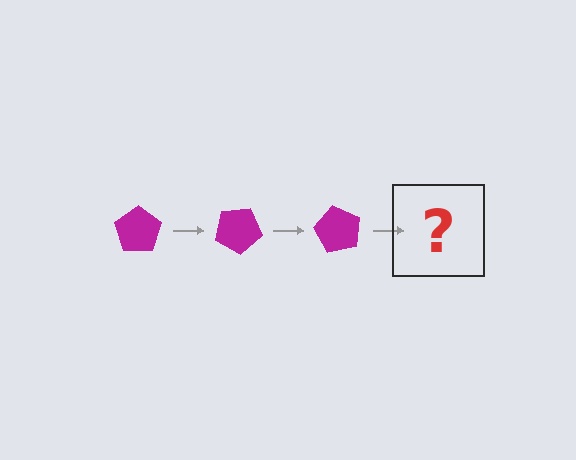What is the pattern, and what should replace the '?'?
The pattern is that the pentagon rotates 30 degrees each step. The '?' should be a magenta pentagon rotated 90 degrees.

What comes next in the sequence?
The next element should be a magenta pentagon rotated 90 degrees.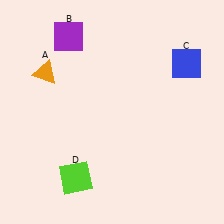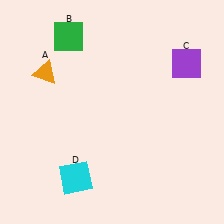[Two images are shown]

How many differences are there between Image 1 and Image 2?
There are 3 differences between the two images.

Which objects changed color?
B changed from purple to green. C changed from blue to purple. D changed from lime to cyan.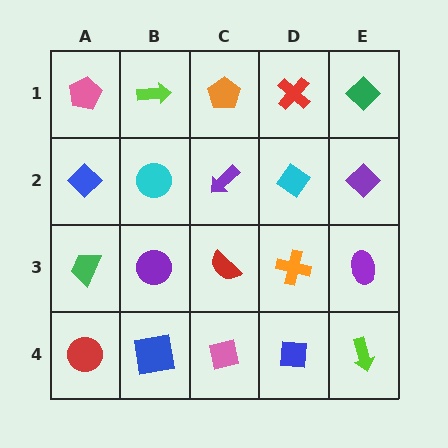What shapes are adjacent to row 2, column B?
A lime arrow (row 1, column B), a purple circle (row 3, column B), a blue diamond (row 2, column A), a purple arrow (row 2, column C).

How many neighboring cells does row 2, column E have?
3.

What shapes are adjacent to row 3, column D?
A cyan diamond (row 2, column D), a blue square (row 4, column D), a red semicircle (row 3, column C), a purple ellipse (row 3, column E).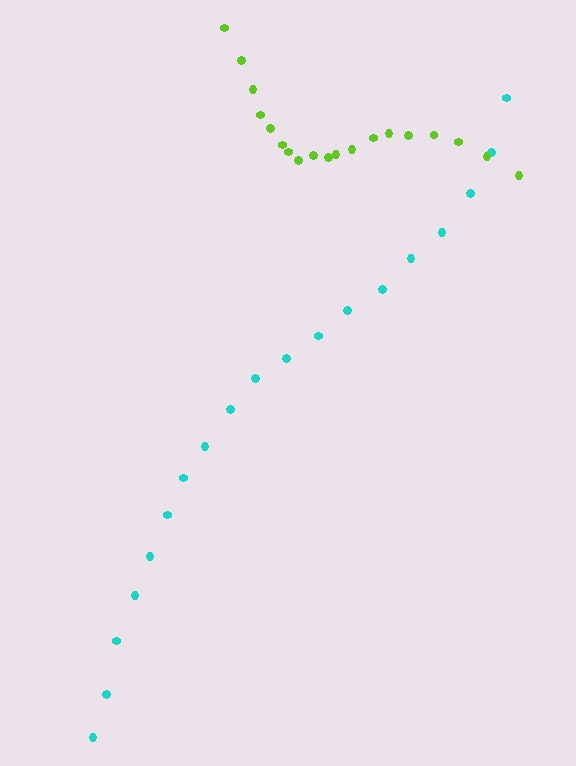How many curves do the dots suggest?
There are 2 distinct paths.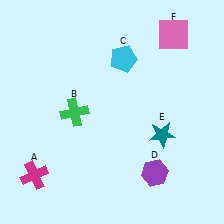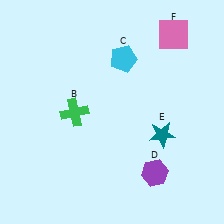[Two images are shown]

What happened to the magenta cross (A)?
The magenta cross (A) was removed in Image 2. It was in the bottom-left area of Image 1.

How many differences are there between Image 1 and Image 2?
There is 1 difference between the two images.